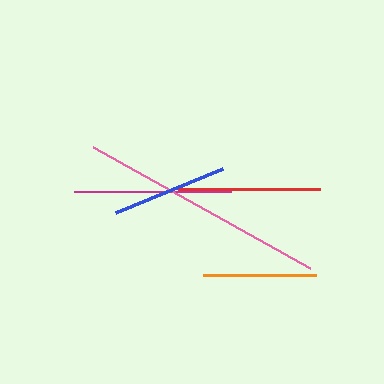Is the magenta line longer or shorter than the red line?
The magenta line is longer than the red line.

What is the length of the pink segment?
The pink segment is approximately 249 pixels long.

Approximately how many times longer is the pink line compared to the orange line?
The pink line is approximately 2.2 times the length of the orange line.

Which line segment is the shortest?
The orange line is the shortest at approximately 113 pixels.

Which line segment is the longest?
The pink line is the longest at approximately 249 pixels.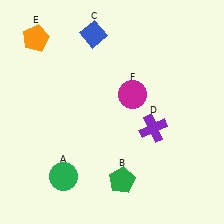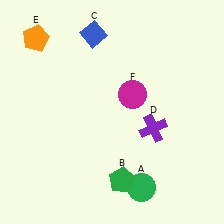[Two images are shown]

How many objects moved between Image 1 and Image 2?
1 object moved between the two images.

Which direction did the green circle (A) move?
The green circle (A) moved right.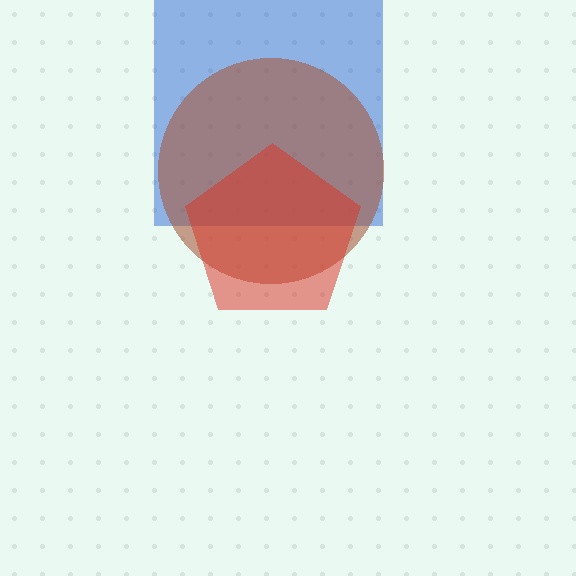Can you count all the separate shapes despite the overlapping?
Yes, there are 3 separate shapes.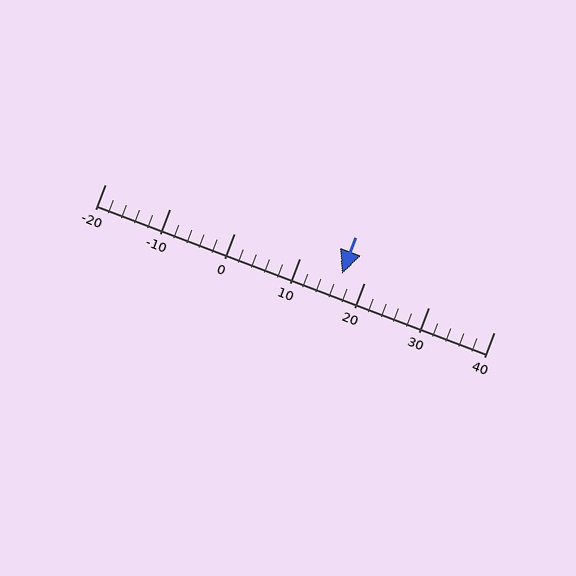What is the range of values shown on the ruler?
The ruler shows values from -20 to 40.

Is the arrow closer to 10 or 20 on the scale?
The arrow is closer to 20.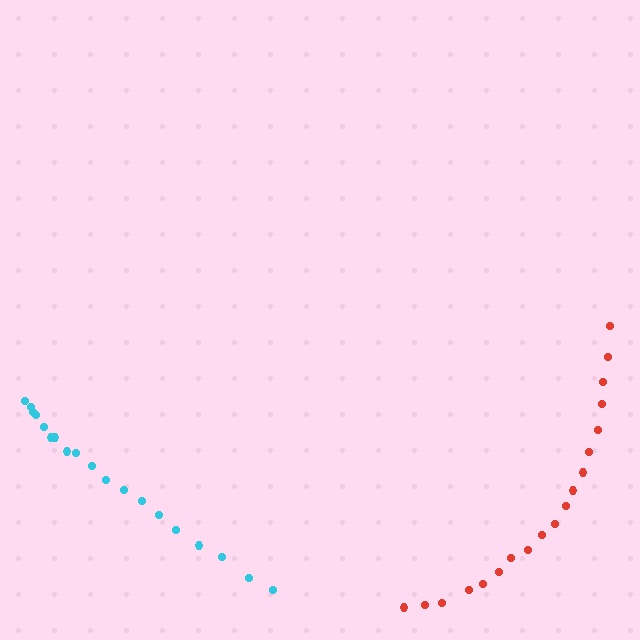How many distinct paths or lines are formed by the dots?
There are 2 distinct paths.